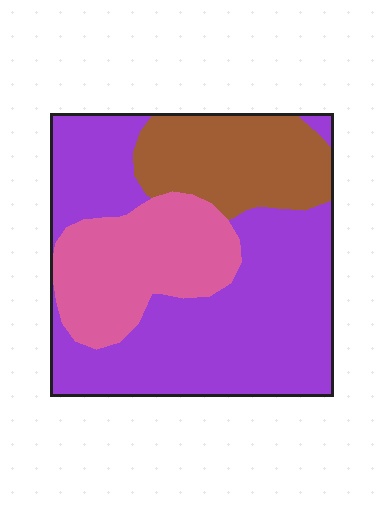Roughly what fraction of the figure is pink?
Pink takes up about one quarter (1/4) of the figure.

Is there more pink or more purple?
Purple.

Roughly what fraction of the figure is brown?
Brown covers 21% of the figure.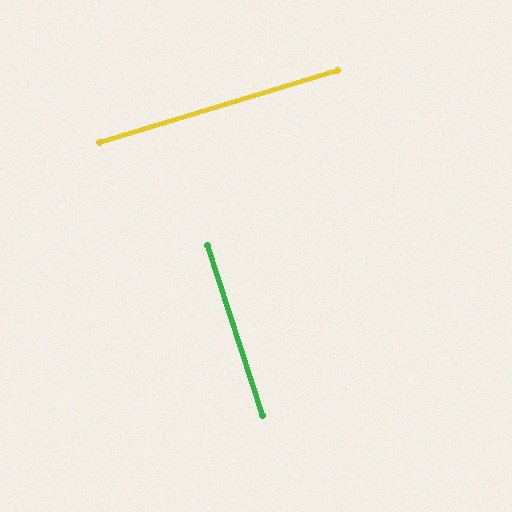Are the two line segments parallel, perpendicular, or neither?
Perpendicular — they meet at approximately 89°.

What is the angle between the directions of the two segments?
Approximately 89 degrees.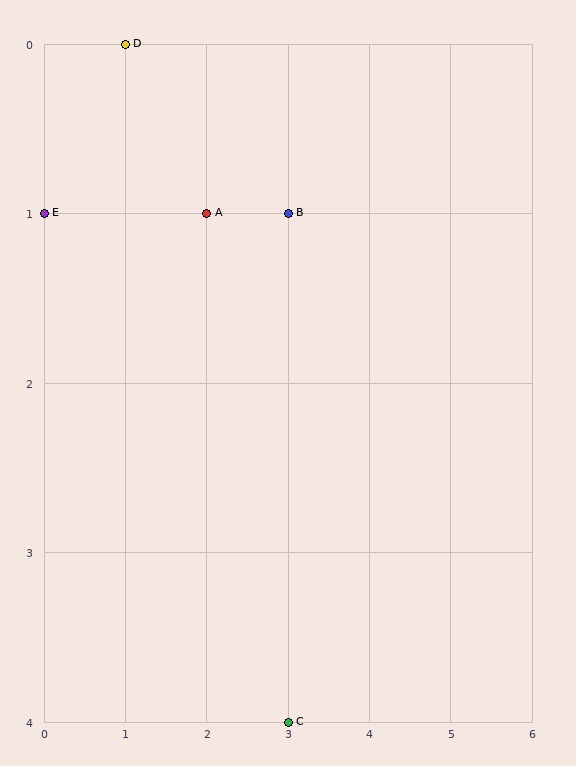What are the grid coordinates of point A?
Point A is at grid coordinates (2, 1).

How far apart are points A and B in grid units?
Points A and B are 1 column apart.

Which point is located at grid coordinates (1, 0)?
Point D is at (1, 0).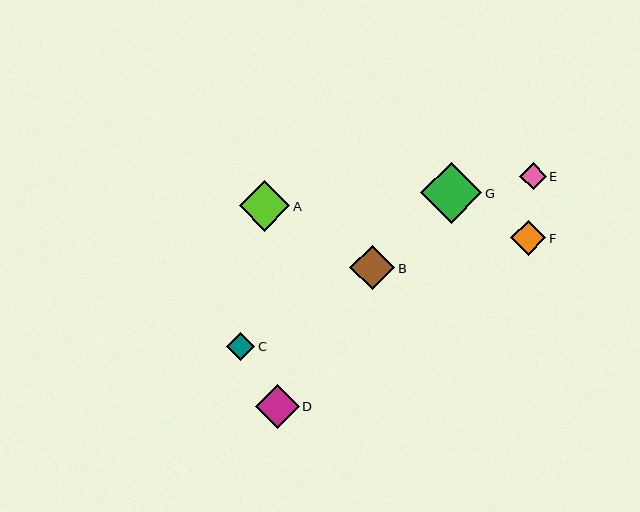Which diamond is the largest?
Diamond G is the largest with a size of approximately 61 pixels.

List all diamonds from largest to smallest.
From largest to smallest: G, A, B, D, F, C, E.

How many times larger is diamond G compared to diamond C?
Diamond G is approximately 2.2 times the size of diamond C.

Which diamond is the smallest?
Diamond E is the smallest with a size of approximately 26 pixels.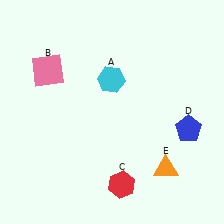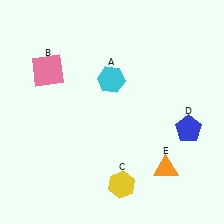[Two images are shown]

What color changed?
The hexagon (C) changed from red in Image 1 to yellow in Image 2.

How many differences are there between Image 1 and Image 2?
There is 1 difference between the two images.